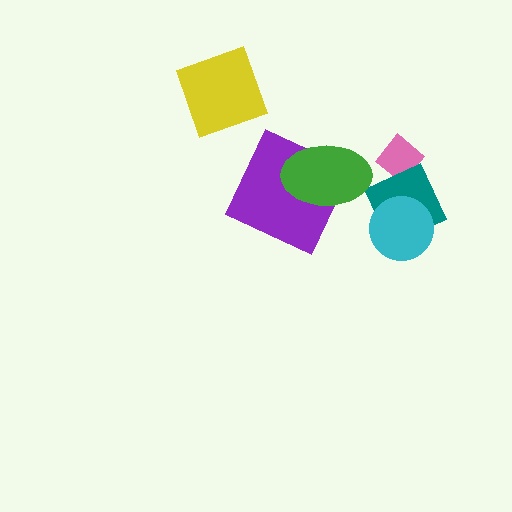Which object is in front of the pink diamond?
The teal diamond is in front of the pink diamond.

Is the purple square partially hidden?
Yes, it is partially covered by another shape.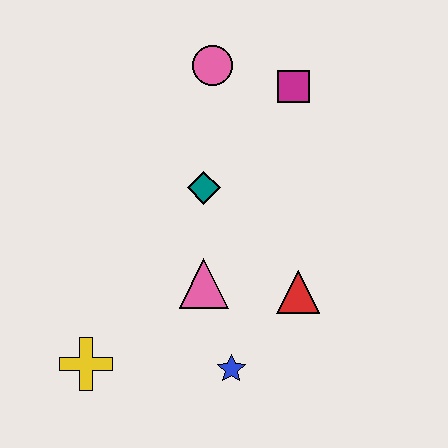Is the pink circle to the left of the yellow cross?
No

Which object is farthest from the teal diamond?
The yellow cross is farthest from the teal diamond.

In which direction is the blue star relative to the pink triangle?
The blue star is below the pink triangle.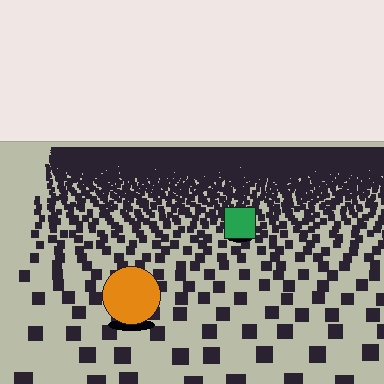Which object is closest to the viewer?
The orange circle is closest. The texture marks near it are larger and more spread out.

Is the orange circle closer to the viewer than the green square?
Yes. The orange circle is closer — you can tell from the texture gradient: the ground texture is coarser near it.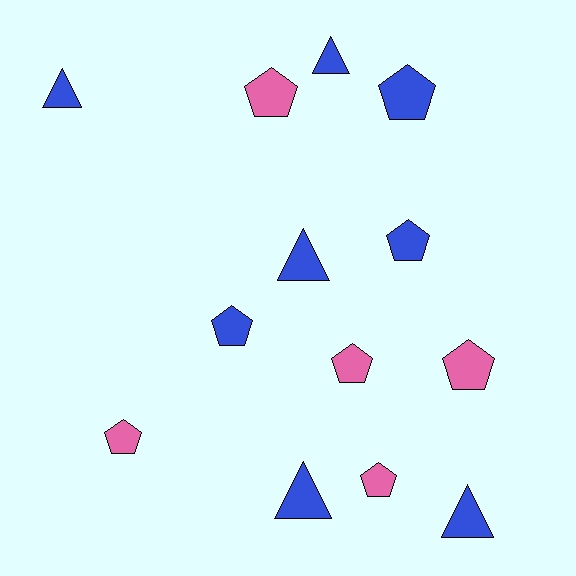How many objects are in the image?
There are 13 objects.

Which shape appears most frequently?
Pentagon, with 8 objects.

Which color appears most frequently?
Blue, with 8 objects.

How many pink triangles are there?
There are no pink triangles.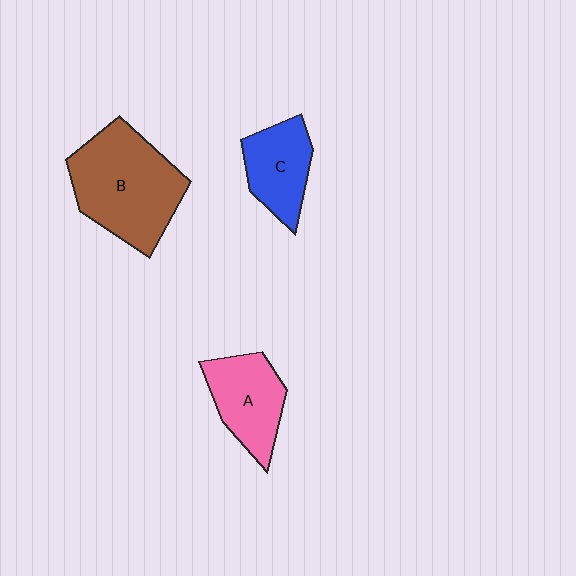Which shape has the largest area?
Shape B (brown).